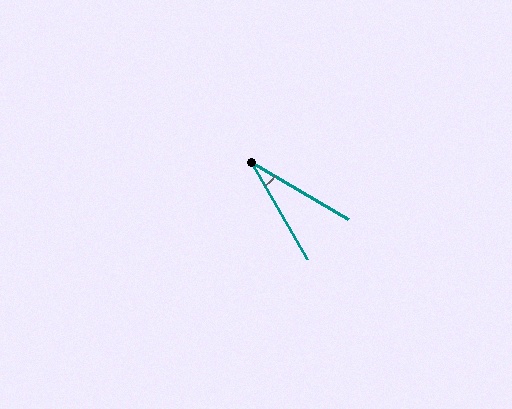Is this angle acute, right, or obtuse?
It is acute.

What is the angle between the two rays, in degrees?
Approximately 30 degrees.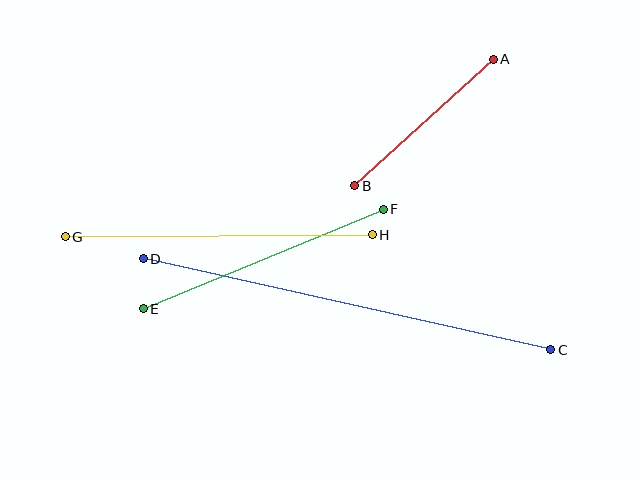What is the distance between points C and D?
The distance is approximately 418 pixels.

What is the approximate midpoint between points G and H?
The midpoint is at approximately (219, 236) pixels.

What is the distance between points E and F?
The distance is approximately 260 pixels.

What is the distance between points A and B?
The distance is approximately 188 pixels.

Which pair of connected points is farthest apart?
Points C and D are farthest apart.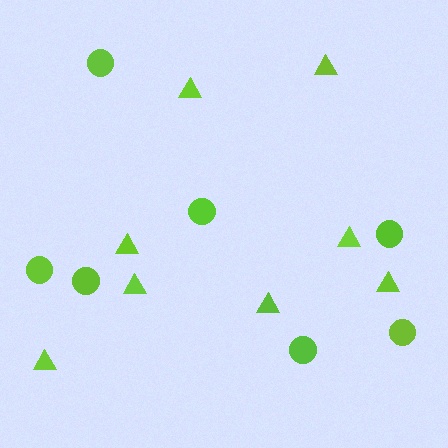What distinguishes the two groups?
There are 2 groups: one group of triangles (8) and one group of circles (7).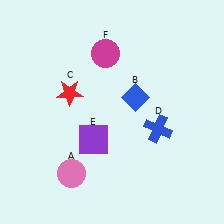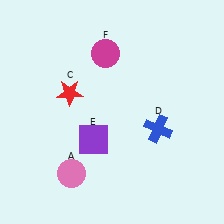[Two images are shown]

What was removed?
The blue diamond (B) was removed in Image 2.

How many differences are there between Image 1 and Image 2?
There is 1 difference between the two images.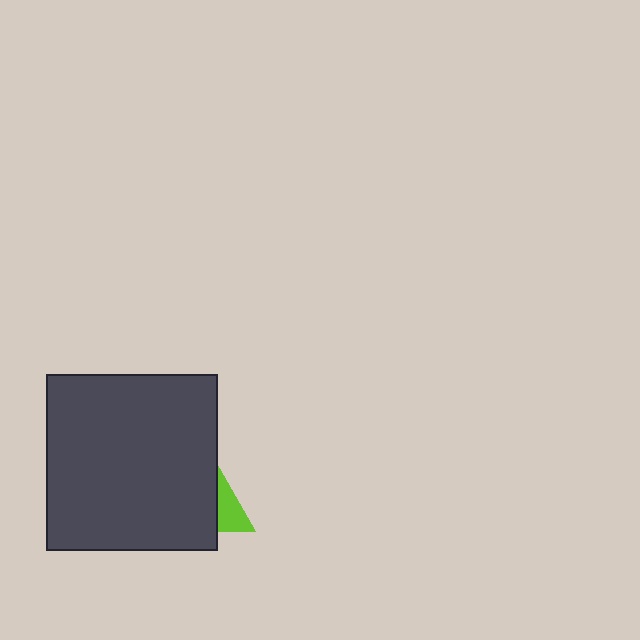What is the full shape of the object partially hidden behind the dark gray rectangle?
The partially hidden object is a lime triangle.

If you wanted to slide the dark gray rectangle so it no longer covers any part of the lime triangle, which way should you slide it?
Slide it left — that is the most direct way to separate the two shapes.